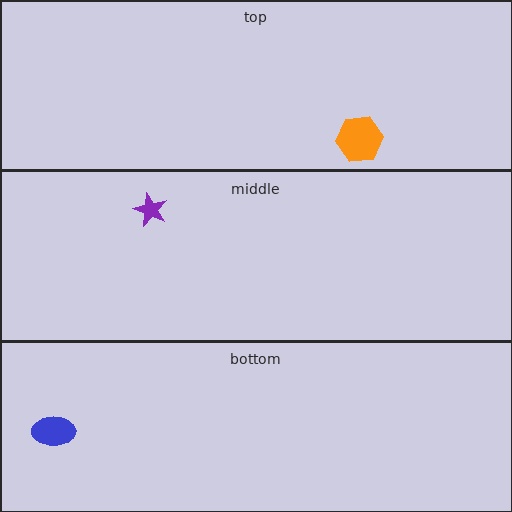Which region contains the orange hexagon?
The top region.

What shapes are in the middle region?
The purple star.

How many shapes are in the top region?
1.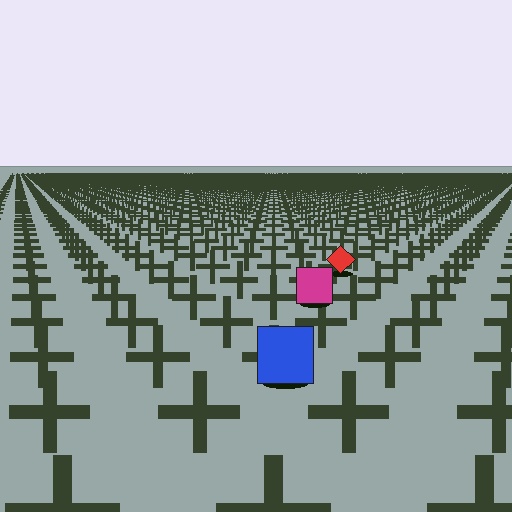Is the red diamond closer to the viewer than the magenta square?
No. The magenta square is closer — you can tell from the texture gradient: the ground texture is coarser near it.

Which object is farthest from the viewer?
The red diamond is farthest from the viewer. It appears smaller and the ground texture around it is denser.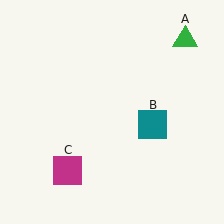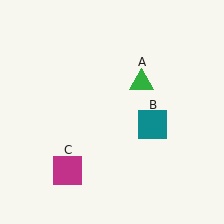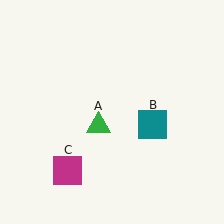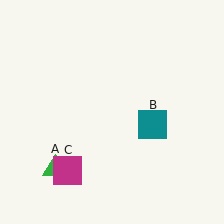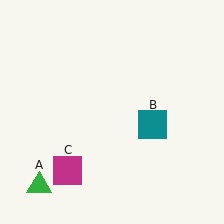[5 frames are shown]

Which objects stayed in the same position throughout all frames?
Teal square (object B) and magenta square (object C) remained stationary.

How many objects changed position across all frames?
1 object changed position: green triangle (object A).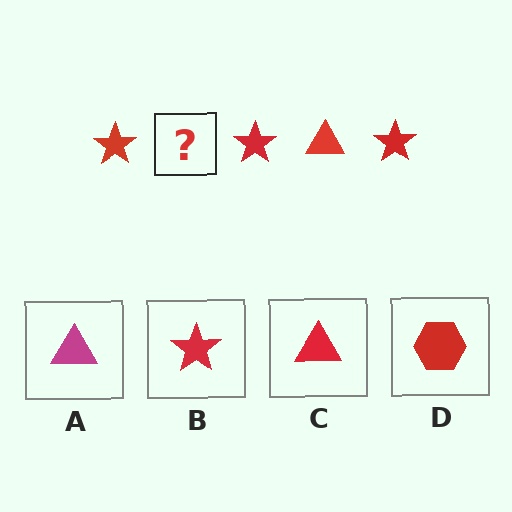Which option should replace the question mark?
Option C.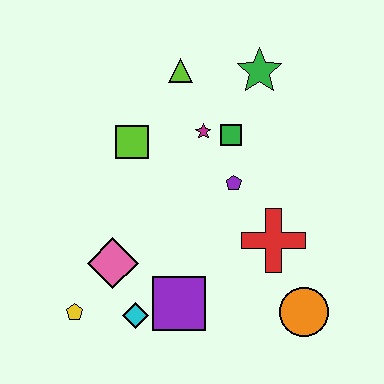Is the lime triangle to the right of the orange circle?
No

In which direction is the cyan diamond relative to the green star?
The cyan diamond is below the green star.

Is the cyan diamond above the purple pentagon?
No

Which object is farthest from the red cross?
The yellow pentagon is farthest from the red cross.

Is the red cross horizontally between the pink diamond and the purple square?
No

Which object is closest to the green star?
The green square is closest to the green star.